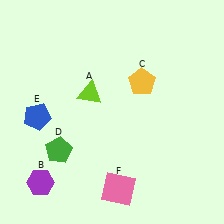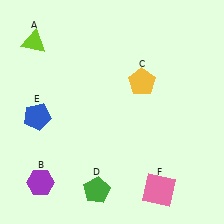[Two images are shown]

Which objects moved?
The objects that moved are: the lime triangle (A), the green pentagon (D), the pink square (F).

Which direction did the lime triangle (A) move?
The lime triangle (A) moved left.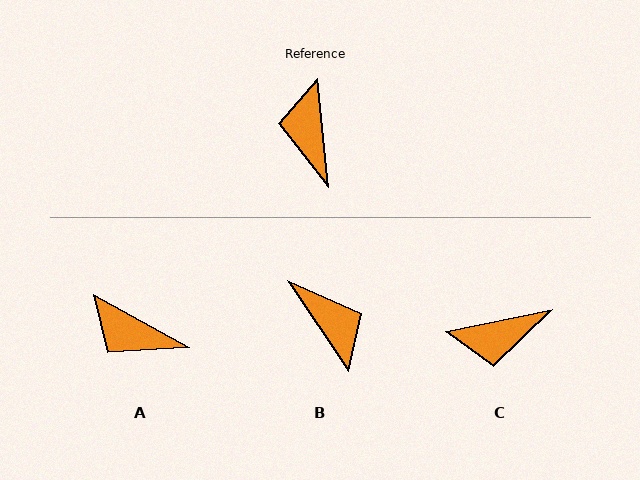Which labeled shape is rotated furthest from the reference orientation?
B, about 152 degrees away.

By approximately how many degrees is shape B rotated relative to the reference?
Approximately 152 degrees clockwise.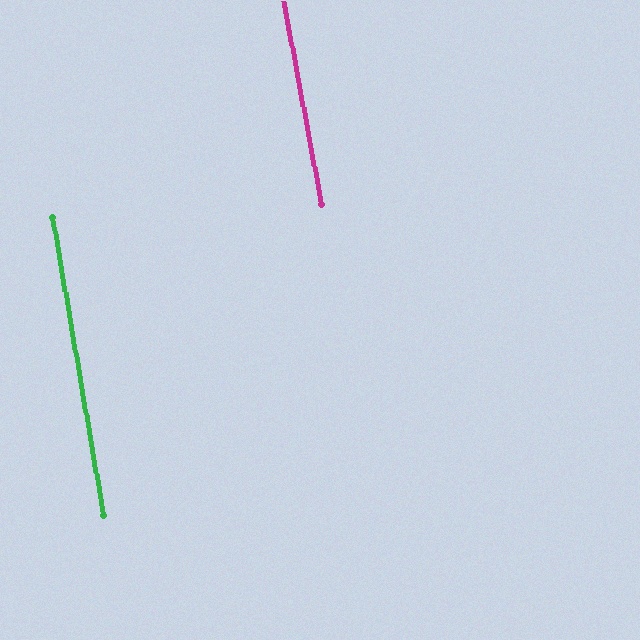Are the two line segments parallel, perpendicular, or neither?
Parallel — their directions differ by only 0.9°.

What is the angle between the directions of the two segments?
Approximately 1 degree.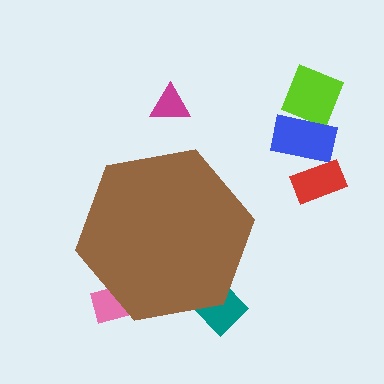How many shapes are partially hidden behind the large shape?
2 shapes are partially hidden.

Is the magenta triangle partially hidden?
No, the magenta triangle is fully visible.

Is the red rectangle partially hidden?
No, the red rectangle is fully visible.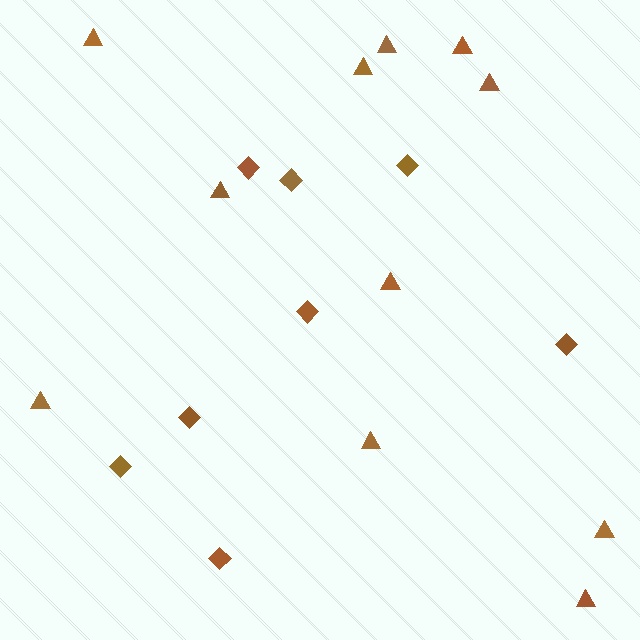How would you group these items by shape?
There are 2 groups: one group of triangles (11) and one group of diamonds (8).